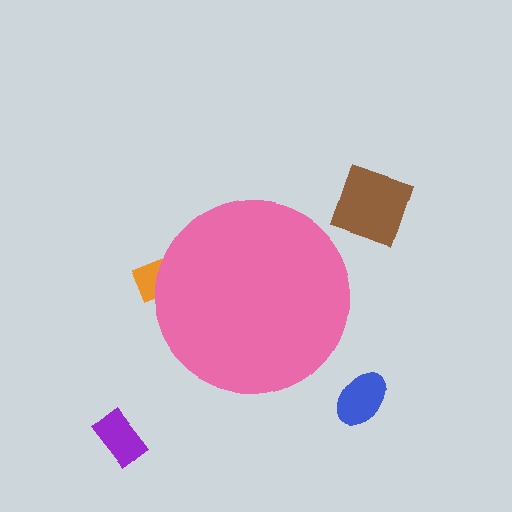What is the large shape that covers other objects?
A pink circle.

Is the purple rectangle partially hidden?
No, the purple rectangle is fully visible.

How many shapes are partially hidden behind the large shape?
1 shape is partially hidden.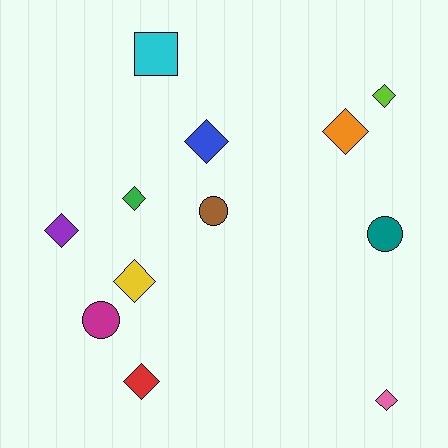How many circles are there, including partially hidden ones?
There are 3 circles.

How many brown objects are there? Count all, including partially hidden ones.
There is 1 brown object.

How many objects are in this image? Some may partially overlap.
There are 12 objects.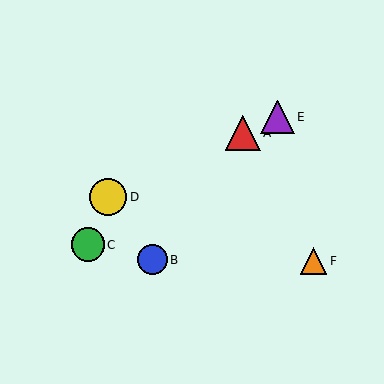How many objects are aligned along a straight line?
3 objects (A, D, E) are aligned along a straight line.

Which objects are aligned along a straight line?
Objects A, D, E are aligned along a straight line.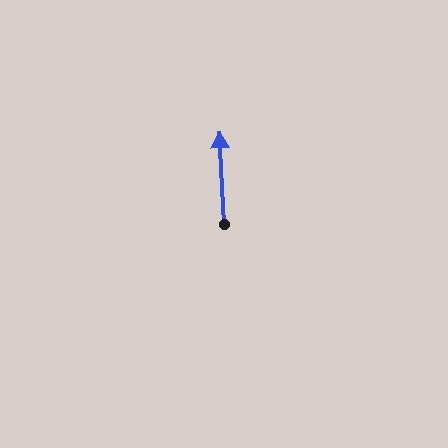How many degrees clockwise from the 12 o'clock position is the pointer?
Approximately 357 degrees.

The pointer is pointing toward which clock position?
Roughly 12 o'clock.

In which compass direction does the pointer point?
North.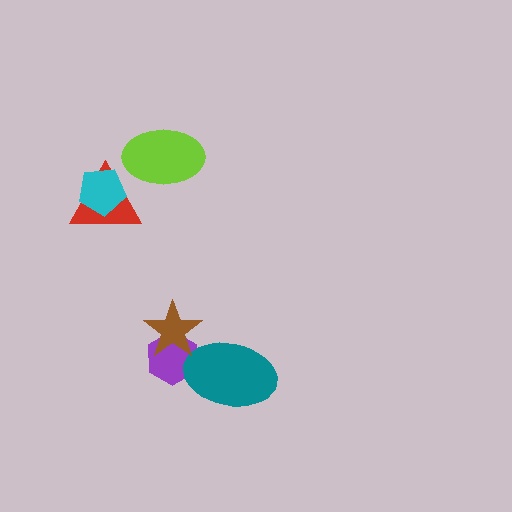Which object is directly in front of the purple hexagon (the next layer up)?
The teal ellipse is directly in front of the purple hexagon.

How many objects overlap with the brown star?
1 object overlaps with the brown star.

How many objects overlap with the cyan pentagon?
1 object overlaps with the cyan pentagon.